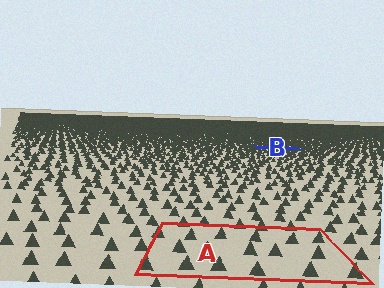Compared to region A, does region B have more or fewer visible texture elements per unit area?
Region B has more texture elements per unit area — they are packed more densely because it is farther away.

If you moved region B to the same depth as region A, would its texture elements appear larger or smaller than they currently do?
They would appear larger. At a closer depth, the same texture elements are projected at a bigger on-screen size.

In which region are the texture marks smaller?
The texture marks are smaller in region B, because it is farther away.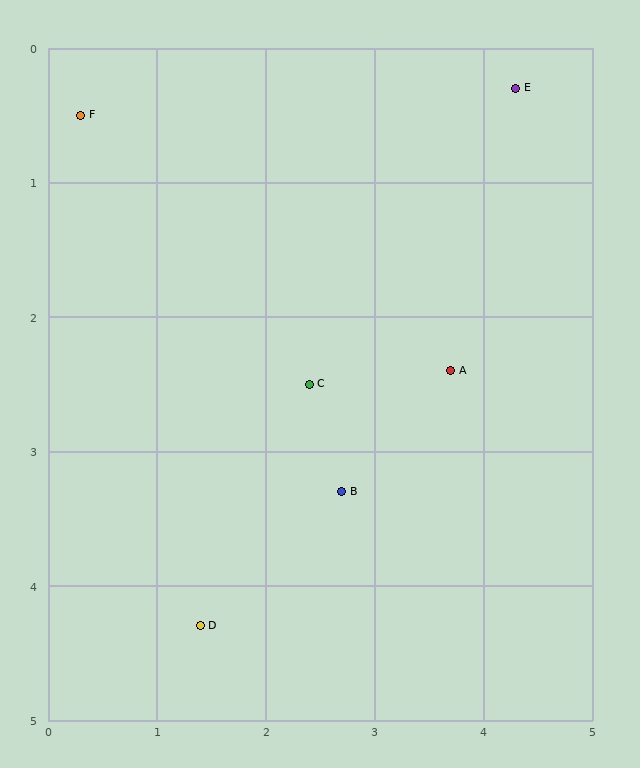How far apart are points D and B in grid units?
Points D and B are about 1.6 grid units apart.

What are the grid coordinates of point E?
Point E is at approximately (4.3, 0.3).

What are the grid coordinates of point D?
Point D is at approximately (1.4, 4.3).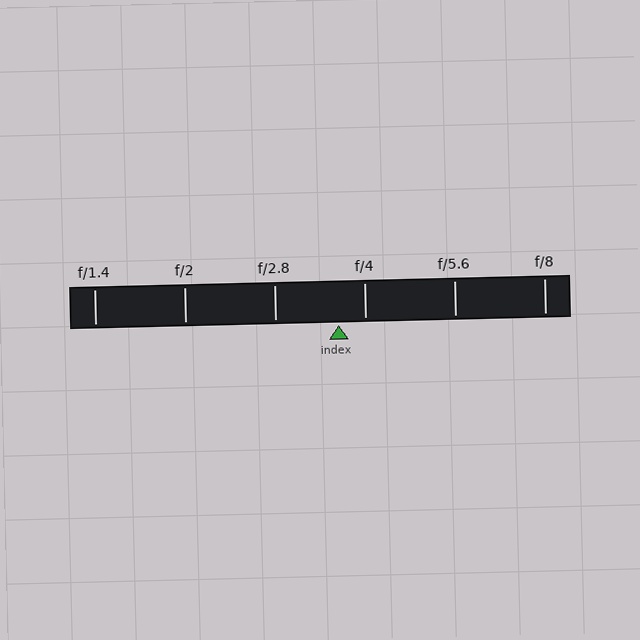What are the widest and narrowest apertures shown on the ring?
The widest aperture shown is f/1.4 and the narrowest is f/8.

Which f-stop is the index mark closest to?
The index mark is closest to f/4.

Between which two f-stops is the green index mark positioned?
The index mark is between f/2.8 and f/4.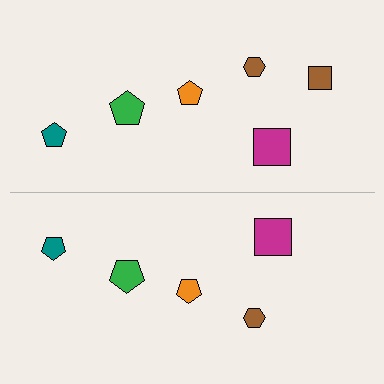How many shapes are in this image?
There are 11 shapes in this image.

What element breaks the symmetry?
A brown square is missing from the bottom side.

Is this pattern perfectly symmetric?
No, the pattern is not perfectly symmetric. A brown square is missing from the bottom side.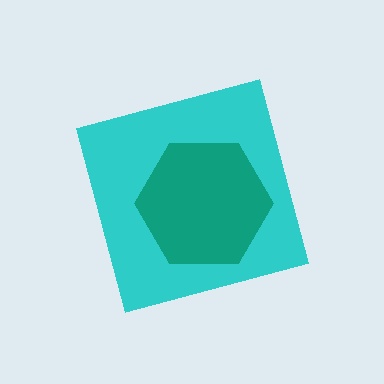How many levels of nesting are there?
2.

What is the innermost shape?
The teal hexagon.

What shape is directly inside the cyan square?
The teal hexagon.